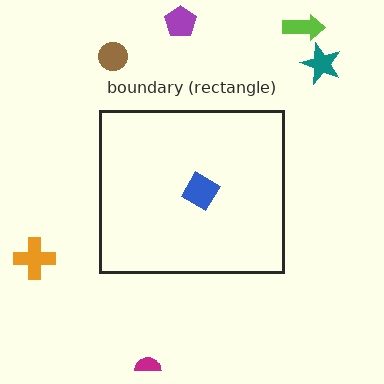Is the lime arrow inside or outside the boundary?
Outside.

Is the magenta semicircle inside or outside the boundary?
Outside.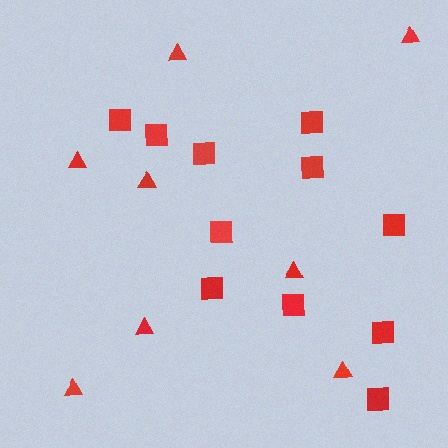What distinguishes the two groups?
There are 2 groups: one group of squares (11) and one group of triangles (8).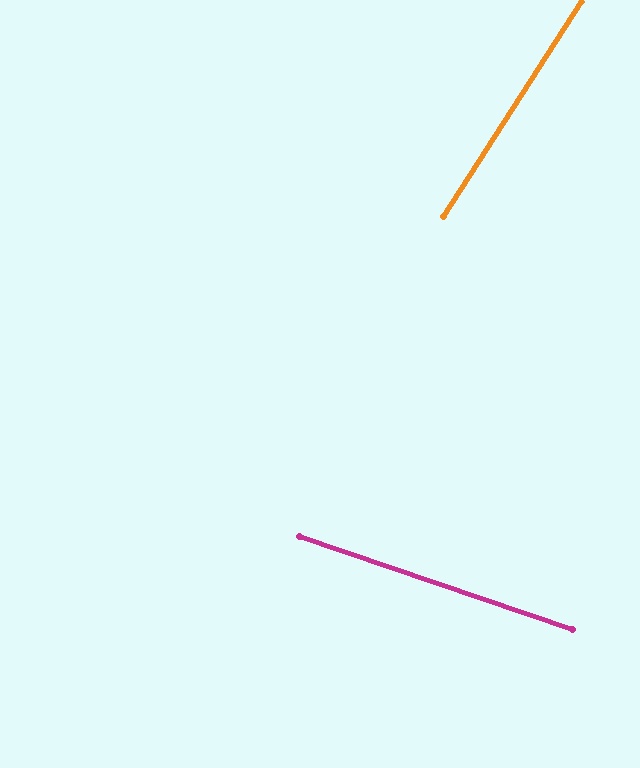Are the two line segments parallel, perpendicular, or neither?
Neither parallel nor perpendicular — they differ by about 76°.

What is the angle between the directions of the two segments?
Approximately 76 degrees.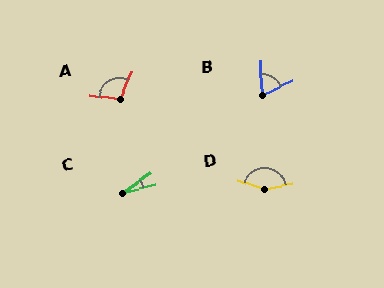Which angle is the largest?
D, at approximately 151 degrees.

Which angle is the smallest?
C, at approximately 21 degrees.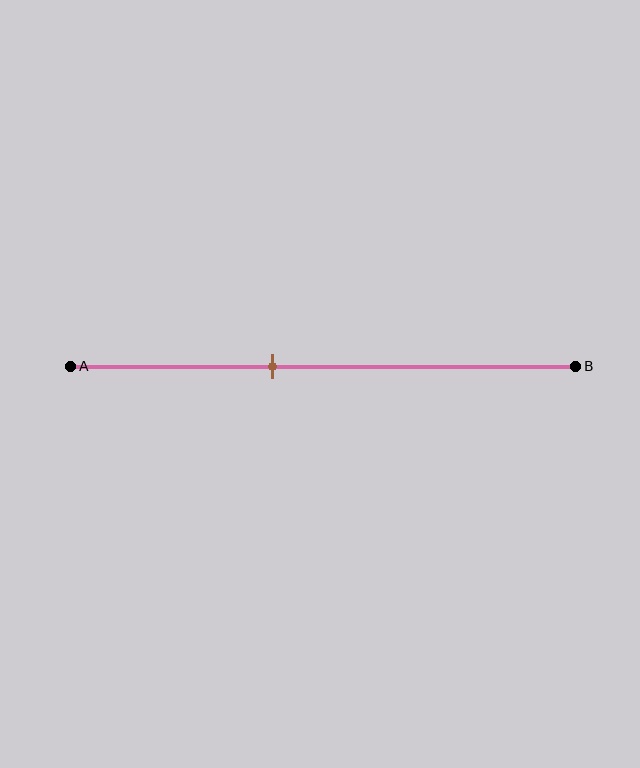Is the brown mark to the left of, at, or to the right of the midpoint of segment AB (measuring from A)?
The brown mark is to the left of the midpoint of segment AB.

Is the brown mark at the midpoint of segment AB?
No, the mark is at about 40% from A, not at the 50% midpoint.